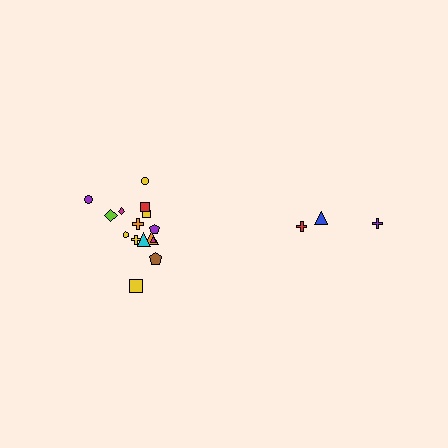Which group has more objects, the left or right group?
The left group.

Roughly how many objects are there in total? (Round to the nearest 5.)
Roughly 20 objects in total.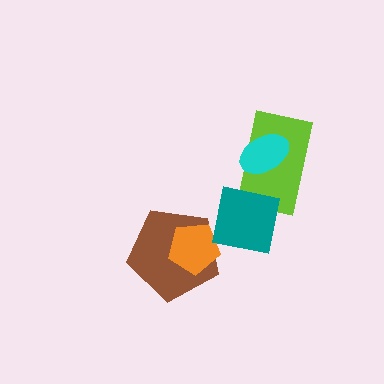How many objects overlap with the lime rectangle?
2 objects overlap with the lime rectangle.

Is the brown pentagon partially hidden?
Yes, it is partially covered by another shape.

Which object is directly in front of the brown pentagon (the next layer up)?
The orange pentagon is directly in front of the brown pentagon.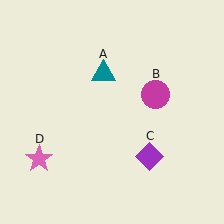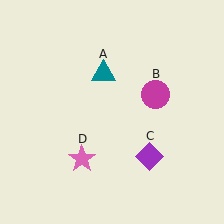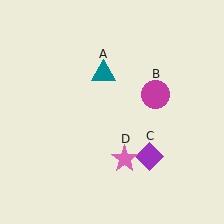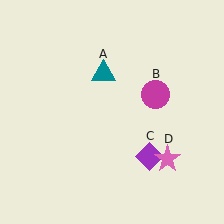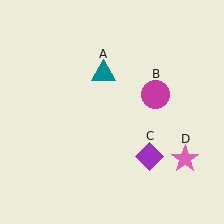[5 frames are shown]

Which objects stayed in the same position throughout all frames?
Teal triangle (object A) and magenta circle (object B) and purple diamond (object C) remained stationary.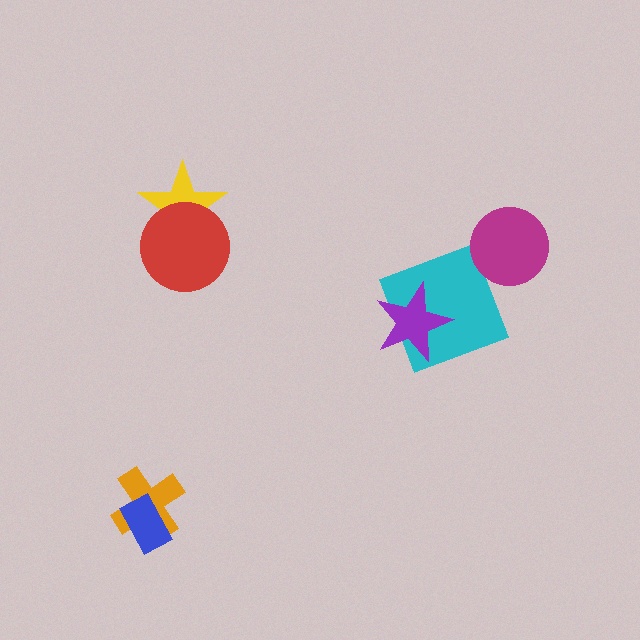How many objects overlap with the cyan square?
1 object overlaps with the cyan square.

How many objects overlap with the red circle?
1 object overlaps with the red circle.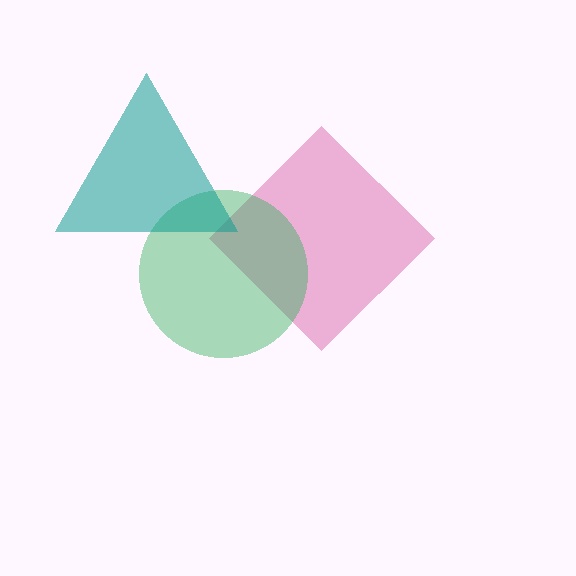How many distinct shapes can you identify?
There are 3 distinct shapes: a pink diamond, a green circle, a teal triangle.